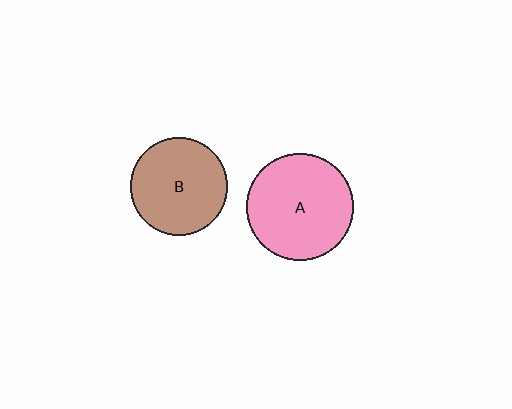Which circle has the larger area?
Circle A (pink).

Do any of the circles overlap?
No, none of the circles overlap.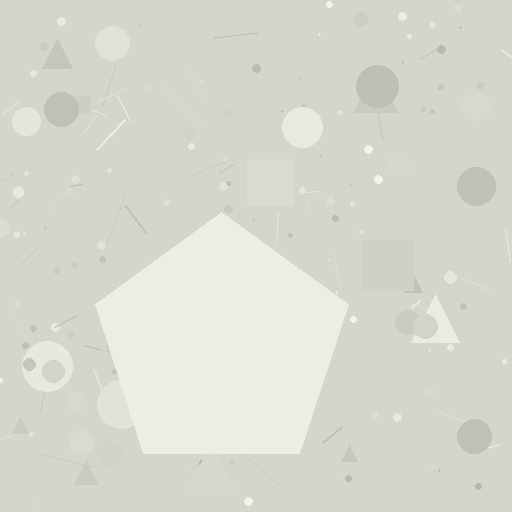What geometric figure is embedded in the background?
A pentagon is embedded in the background.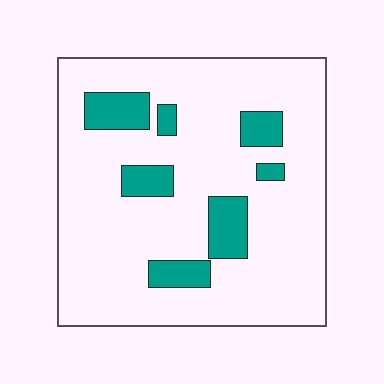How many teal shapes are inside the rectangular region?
7.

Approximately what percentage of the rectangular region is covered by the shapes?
Approximately 15%.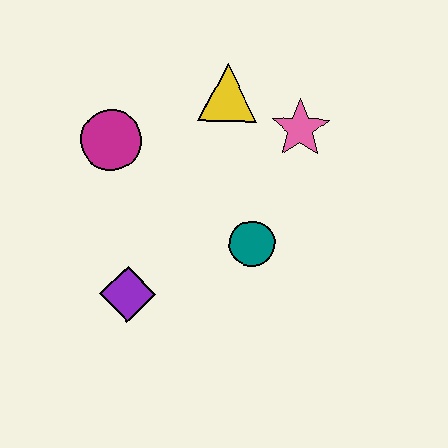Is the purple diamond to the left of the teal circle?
Yes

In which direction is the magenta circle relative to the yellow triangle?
The magenta circle is to the left of the yellow triangle.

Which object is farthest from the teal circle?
The magenta circle is farthest from the teal circle.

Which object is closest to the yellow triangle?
The pink star is closest to the yellow triangle.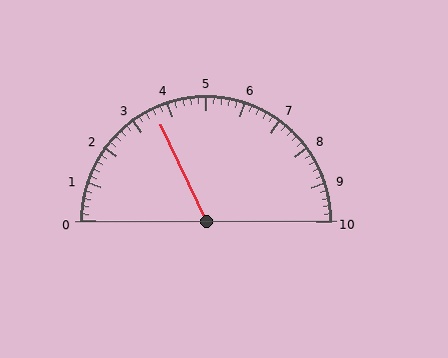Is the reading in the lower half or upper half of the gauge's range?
The reading is in the lower half of the range (0 to 10).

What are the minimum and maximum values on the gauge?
The gauge ranges from 0 to 10.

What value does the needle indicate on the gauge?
The needle indicates approximately 3.6.